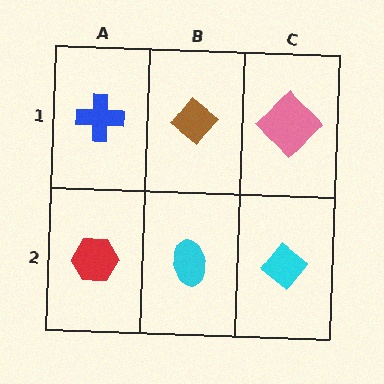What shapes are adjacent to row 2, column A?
A blue cross (row 1, column A), a cyan ellipse (row 2, column B).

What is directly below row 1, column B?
A cyan ellipse.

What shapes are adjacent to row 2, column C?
A pink diamond (row 1, column C), a cyan ellipse (row 2, column B).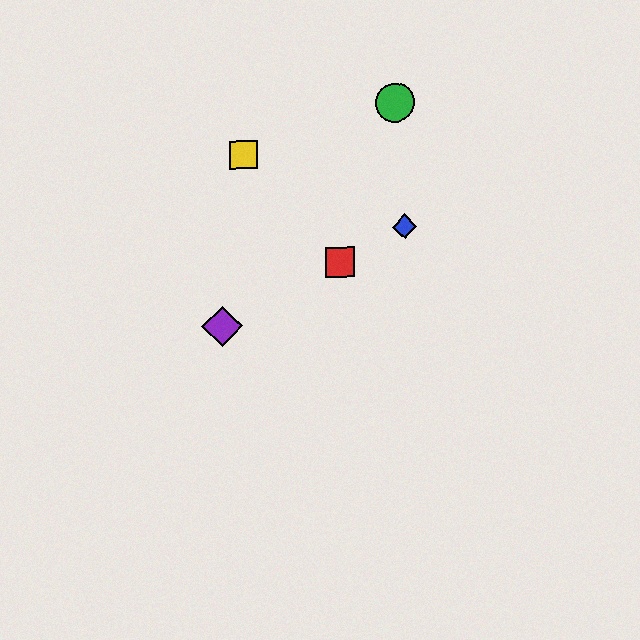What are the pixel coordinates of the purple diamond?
The purple diamond is at (222, 326).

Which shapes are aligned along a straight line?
The red square, the blue diamond, the purple diamond are aligned along a straight line.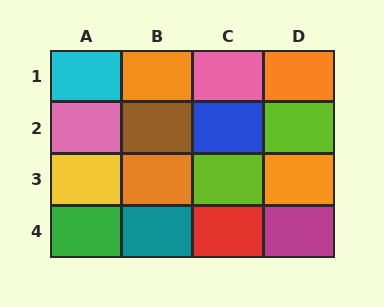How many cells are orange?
4 cells are orange.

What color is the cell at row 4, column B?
Teal.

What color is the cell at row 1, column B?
Orange.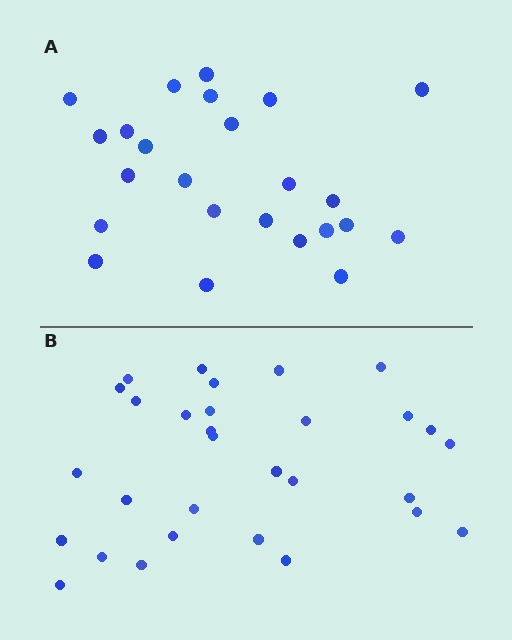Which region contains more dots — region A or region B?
Region B (the bottom region) has more dots.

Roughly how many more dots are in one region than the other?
Region B has about 6 more dots than region A.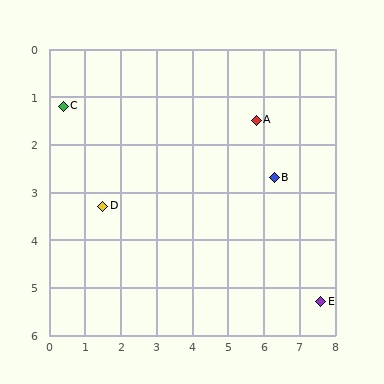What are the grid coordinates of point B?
Point B is at approximately (6.3, 2.7).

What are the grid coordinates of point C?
Point C is at approximately (0.4, 1.2).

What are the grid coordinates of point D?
Point D is at approximately (1.5, 3.3).